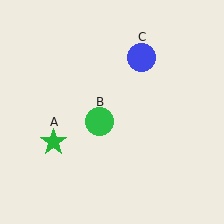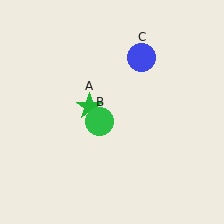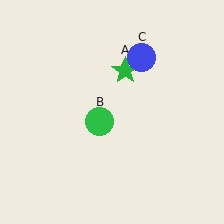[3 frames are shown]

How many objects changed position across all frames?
1 object changed position: green star (object A).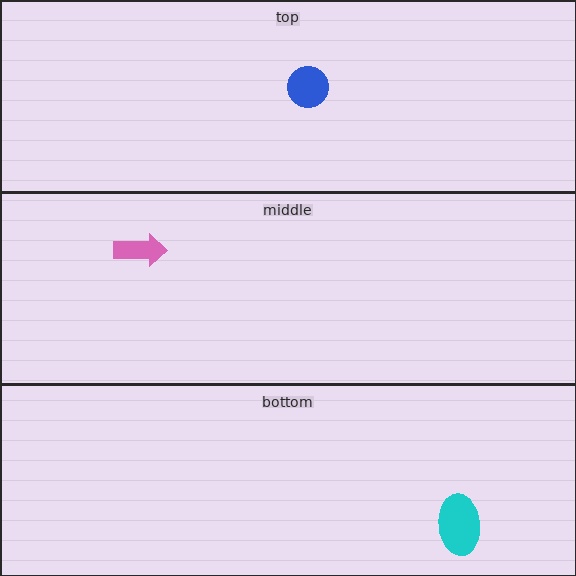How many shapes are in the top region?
1.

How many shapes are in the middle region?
1.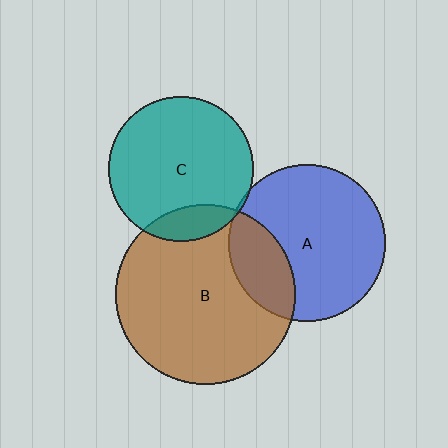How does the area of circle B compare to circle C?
Approximately 1.5 times.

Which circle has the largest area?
Circle B (brown).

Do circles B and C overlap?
Yes.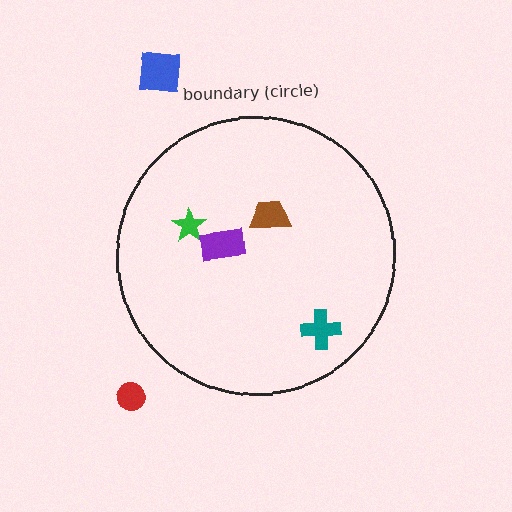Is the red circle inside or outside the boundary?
Outside.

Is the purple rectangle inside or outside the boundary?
Inside.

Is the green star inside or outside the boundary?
Inside.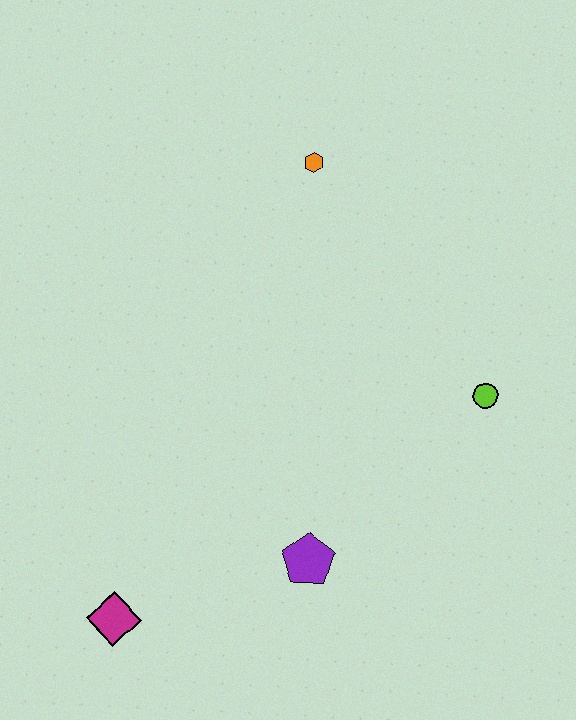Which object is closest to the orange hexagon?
The lime circle is closest to the orange hexagon.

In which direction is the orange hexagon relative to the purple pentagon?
The orange hexagon is above the purple pentagon.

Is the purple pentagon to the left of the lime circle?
Yes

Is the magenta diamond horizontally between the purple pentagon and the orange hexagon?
No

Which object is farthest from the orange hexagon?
The magenta diamond is farthest from the orange hexagon.